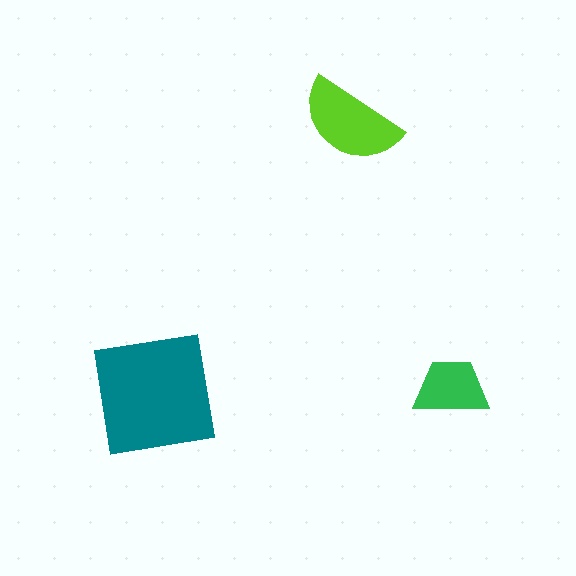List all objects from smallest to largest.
The green trapezoid, the lime semicircle, the teal square.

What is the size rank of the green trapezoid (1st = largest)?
3rd.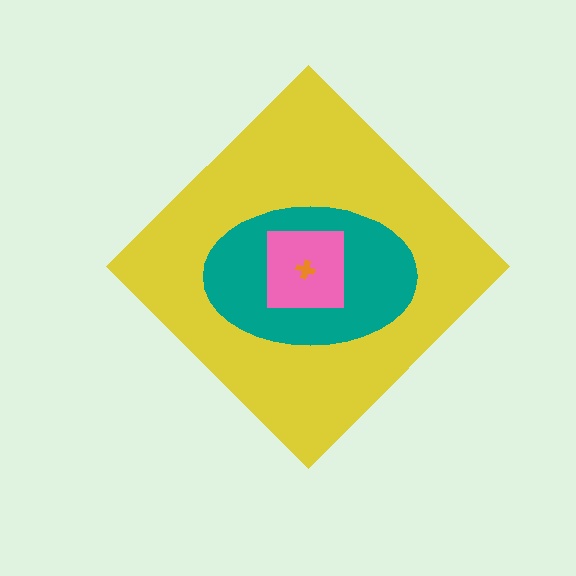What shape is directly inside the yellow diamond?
The teal ellipse.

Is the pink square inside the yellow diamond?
Yes.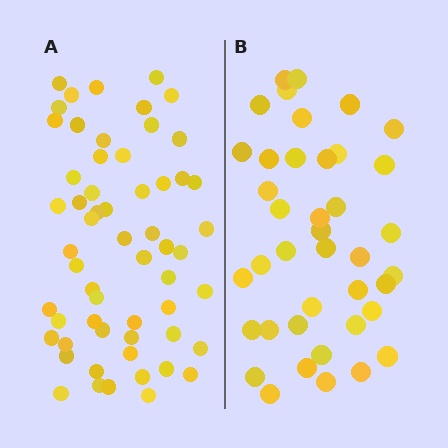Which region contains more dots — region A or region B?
Region A (the left region) has more dots.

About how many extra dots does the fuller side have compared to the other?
Region A has approximately 20 more dots than region B.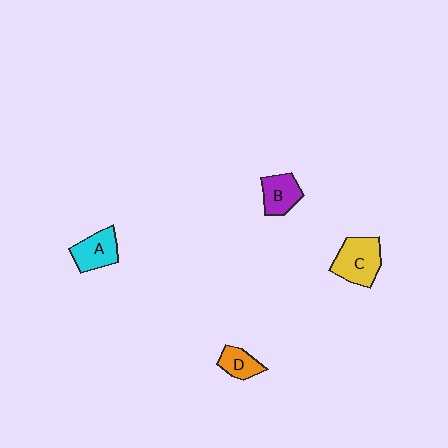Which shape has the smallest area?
Shape D (orange).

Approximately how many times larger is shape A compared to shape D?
Approximately 1.4 times.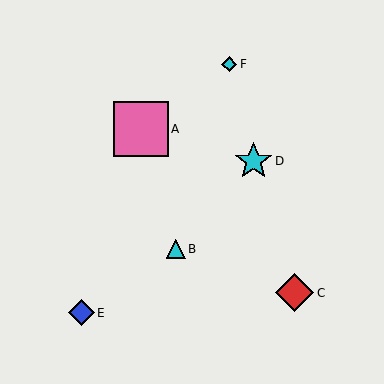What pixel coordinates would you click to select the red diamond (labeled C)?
Click at (295, 293) to select the red diamond C.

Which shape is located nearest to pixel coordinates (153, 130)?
The pink square (labeled A) at (141, 129) is nearest to that location.